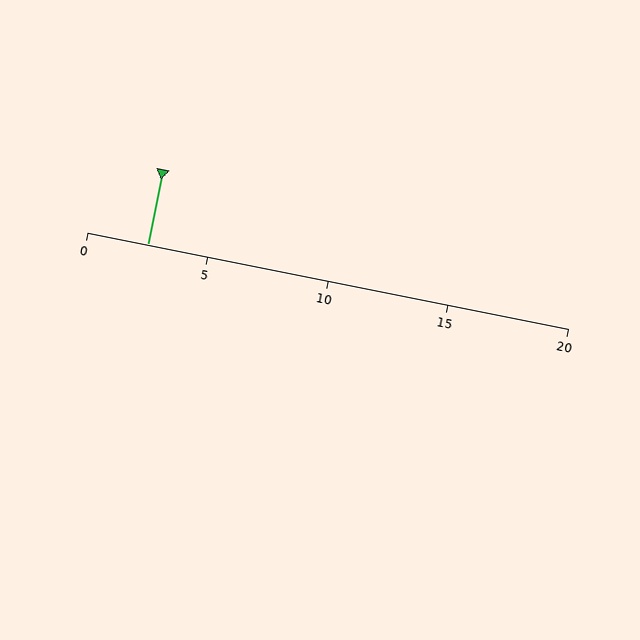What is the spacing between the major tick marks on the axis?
The major ticks are spaced 5 apart.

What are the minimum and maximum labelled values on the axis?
The axis runs from 0 to 20.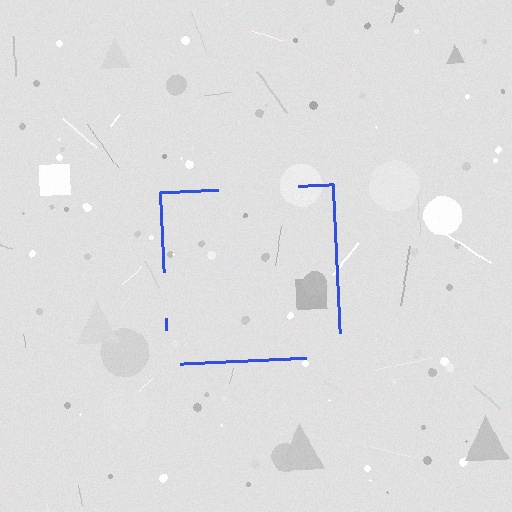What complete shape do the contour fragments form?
The contour fragments form a square.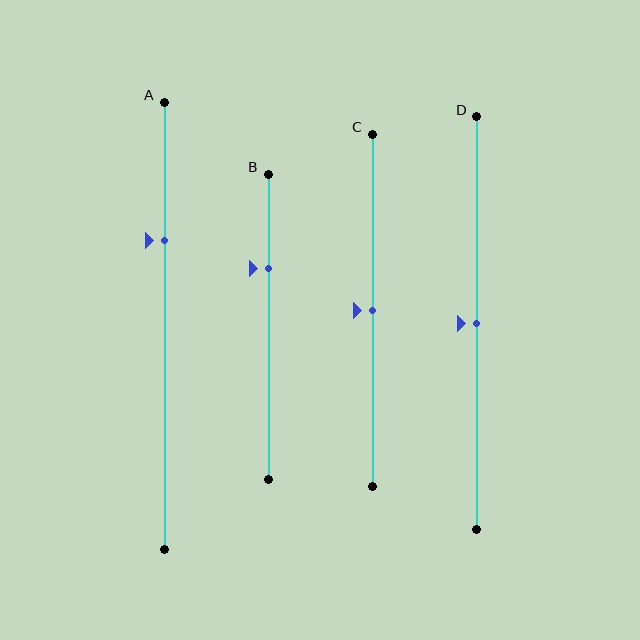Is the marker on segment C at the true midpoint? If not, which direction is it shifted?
Yes, the marker on segment C is at the true midpoint.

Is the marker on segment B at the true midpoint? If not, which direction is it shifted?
No, the marker on segment B is shifted upward by about 19% of the segment length.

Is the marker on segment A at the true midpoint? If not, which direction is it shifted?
No, the marker on segment A is shifted upward by about 19% of the segment length.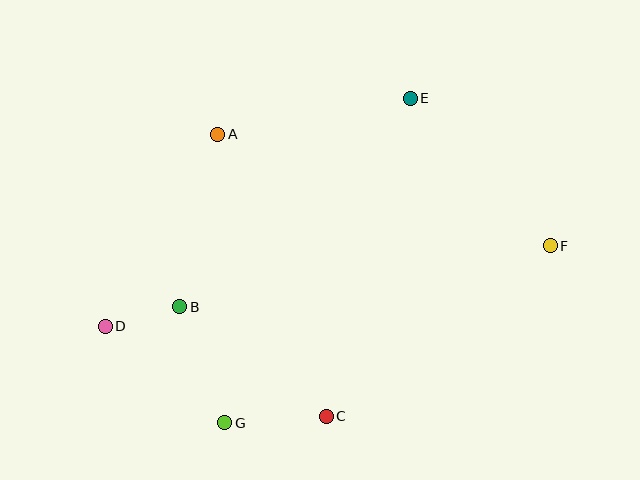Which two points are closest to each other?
Points B and D are closest to each other.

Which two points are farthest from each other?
Points D and F are farthest from each other.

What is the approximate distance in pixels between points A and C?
The distance between A and C is approximately 302 pixels.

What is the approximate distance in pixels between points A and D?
The distance between A and D is approximately 222 pixels.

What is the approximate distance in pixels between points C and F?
The distance between C and F is approximately 281 pixels.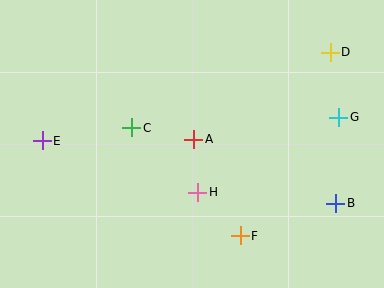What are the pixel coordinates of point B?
Point B is at (336, 203).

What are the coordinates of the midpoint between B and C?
The midpoint between B and C is at (234, 166).